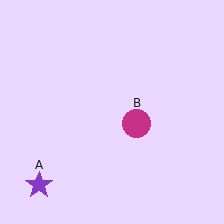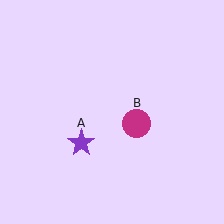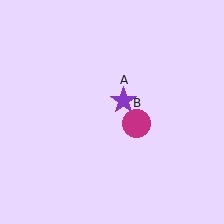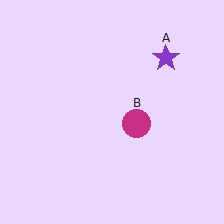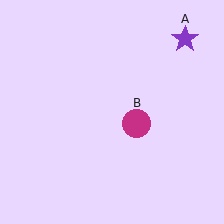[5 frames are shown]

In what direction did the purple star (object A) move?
The purple star (object A) moved up and to the right.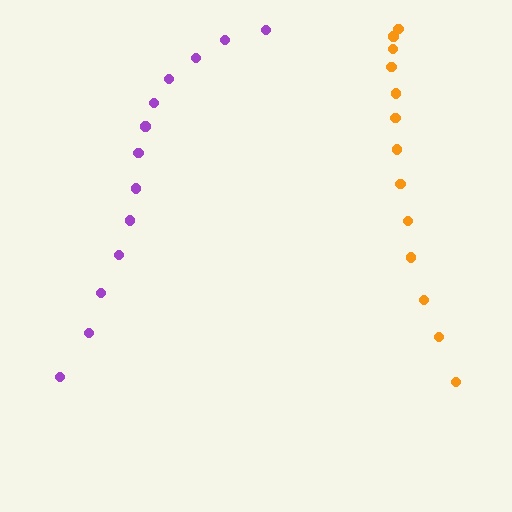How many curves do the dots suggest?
There are 2 distinct paths.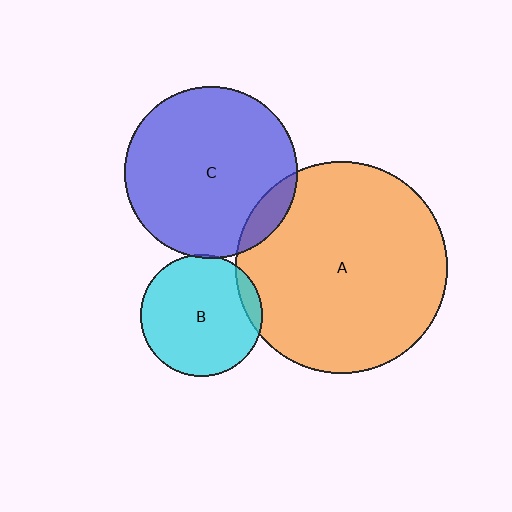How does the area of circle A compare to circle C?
Approximately 1.5 times.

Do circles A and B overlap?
Yes.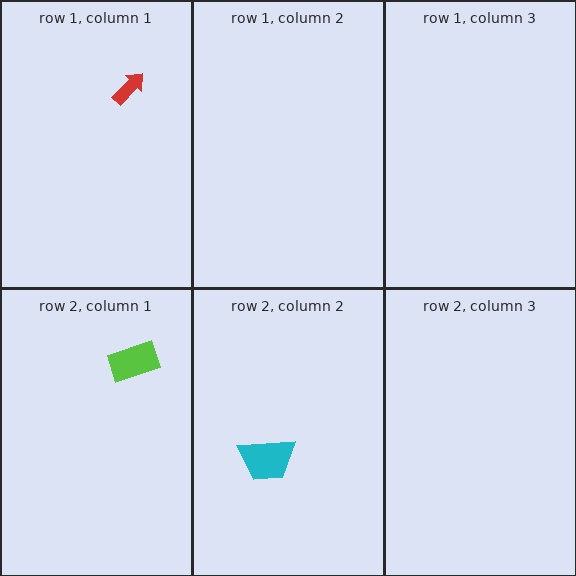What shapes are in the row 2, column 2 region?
The cyan trapezoid.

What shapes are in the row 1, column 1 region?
The red arrow.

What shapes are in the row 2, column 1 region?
The lime rectangle.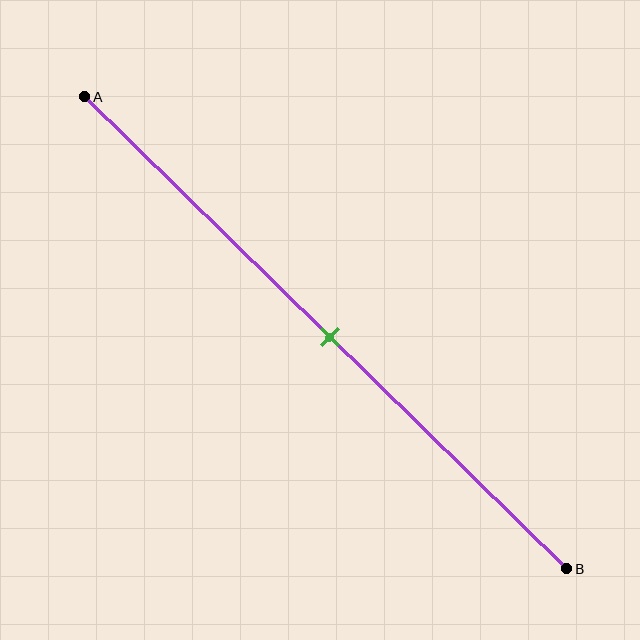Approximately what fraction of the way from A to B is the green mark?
The green mark is approximately 50% of the way from A to B.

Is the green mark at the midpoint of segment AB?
Yes, the mark is approximately at the midpoint.